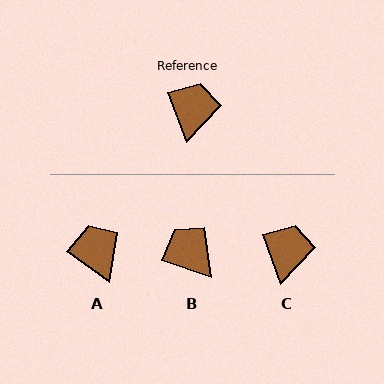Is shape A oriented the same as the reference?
No, it is off by about 34 degrees.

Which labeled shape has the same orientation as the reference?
C.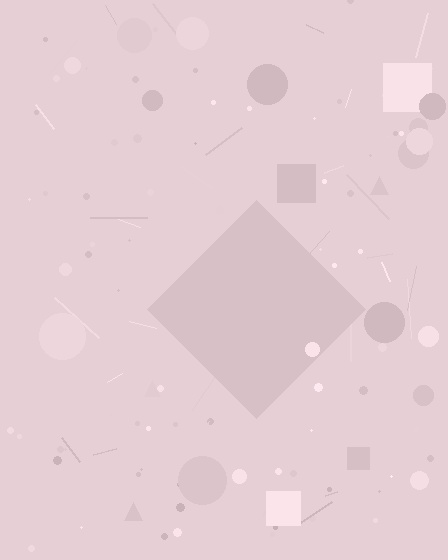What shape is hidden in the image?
A diamond is hidden in the image.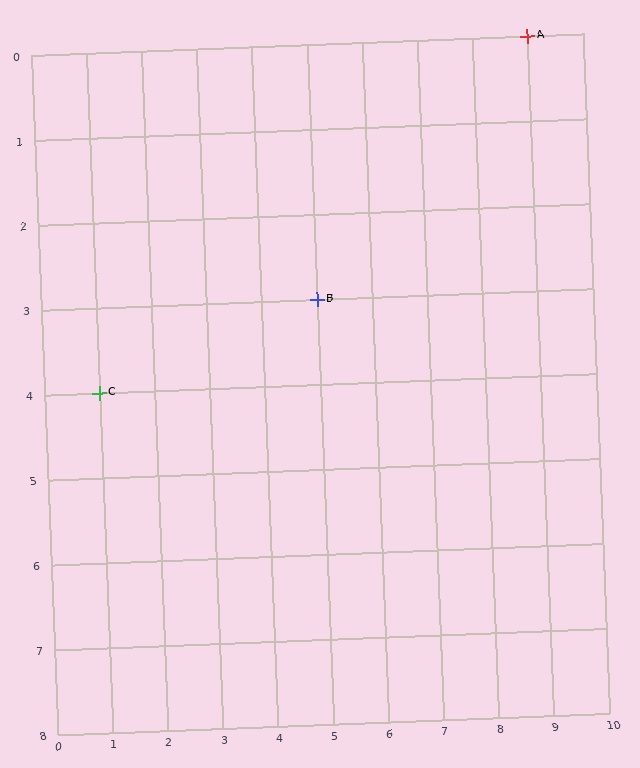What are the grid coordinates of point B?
Point B is at grid coordinates (5, 3).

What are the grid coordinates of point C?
Point C is at grid coordinates (1, 4).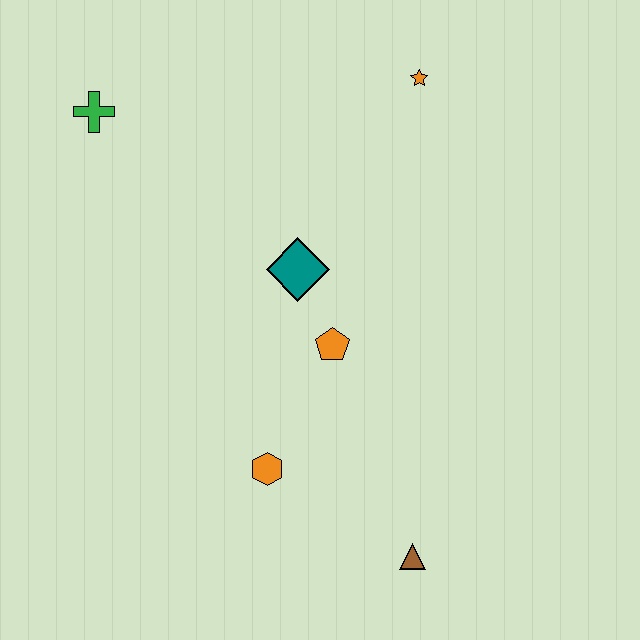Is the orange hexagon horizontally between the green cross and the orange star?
Yes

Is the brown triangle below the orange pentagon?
Yes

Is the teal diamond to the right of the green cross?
Yes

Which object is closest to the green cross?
The teal diamond is closest to the green cross.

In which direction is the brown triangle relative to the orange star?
The brown triangle is below the orange star.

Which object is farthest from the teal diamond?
The brown triangle is farthest from the teal diamond.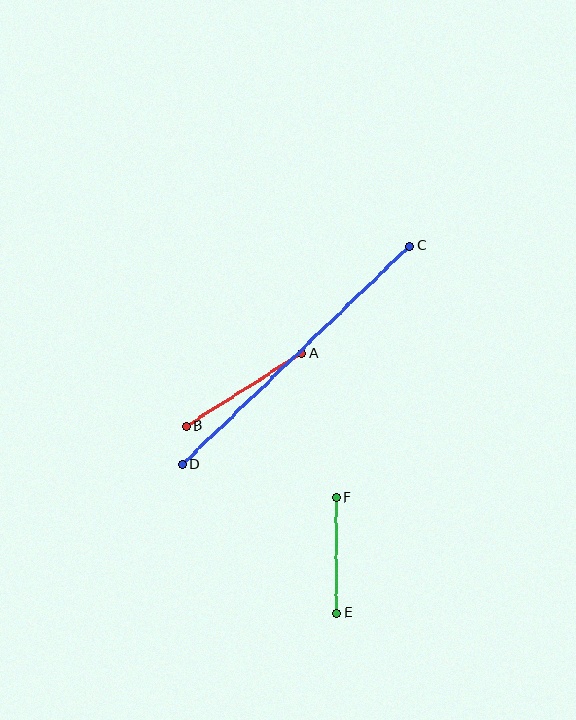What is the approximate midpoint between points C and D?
The midpoint is at approximately (296, 355) pixels.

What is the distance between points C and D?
The distance is approximately 315 pixels.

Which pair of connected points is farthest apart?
Points C and D are farthest apart.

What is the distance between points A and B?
The distance is approximately 137 pixels.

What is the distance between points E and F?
The distance is approximately 115 pixels.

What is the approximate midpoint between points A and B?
The midpoint is at approximately (244, 390) pixels.